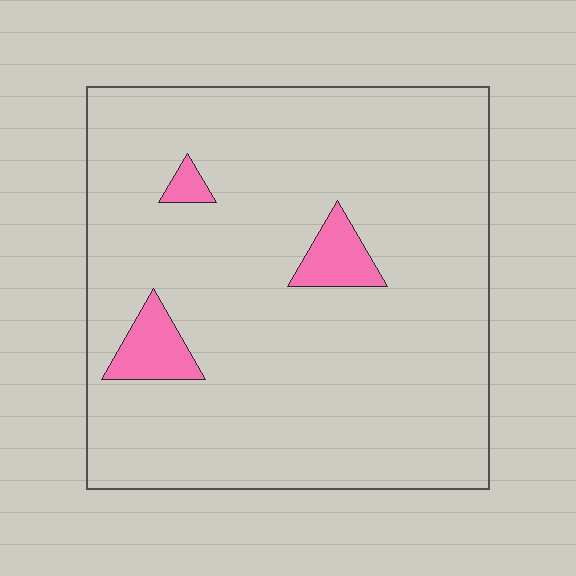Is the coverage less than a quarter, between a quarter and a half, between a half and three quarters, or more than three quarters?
Less than a quarter.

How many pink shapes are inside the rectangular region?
3.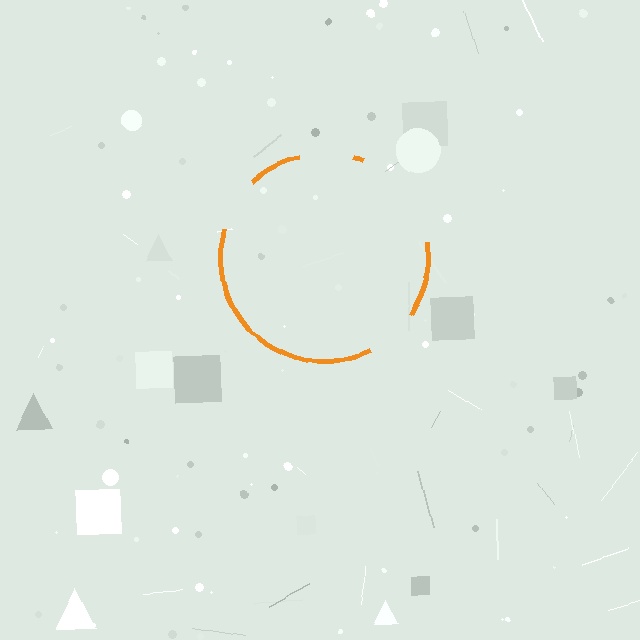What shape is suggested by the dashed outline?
The dashed outline suggests a circle.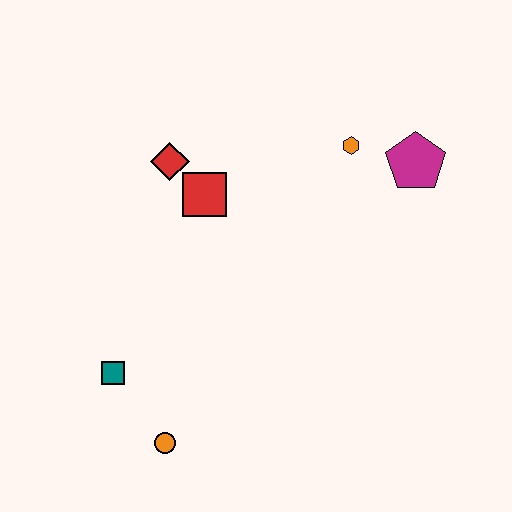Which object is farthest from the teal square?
The magenta pentagon is farthest from the teal square.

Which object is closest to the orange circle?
The teal square is closest to the orange circle.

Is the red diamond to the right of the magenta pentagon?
No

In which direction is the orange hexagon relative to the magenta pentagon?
The orange hexagon is to the left of the magenta pentagon.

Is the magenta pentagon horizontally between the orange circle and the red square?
No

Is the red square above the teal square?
Yes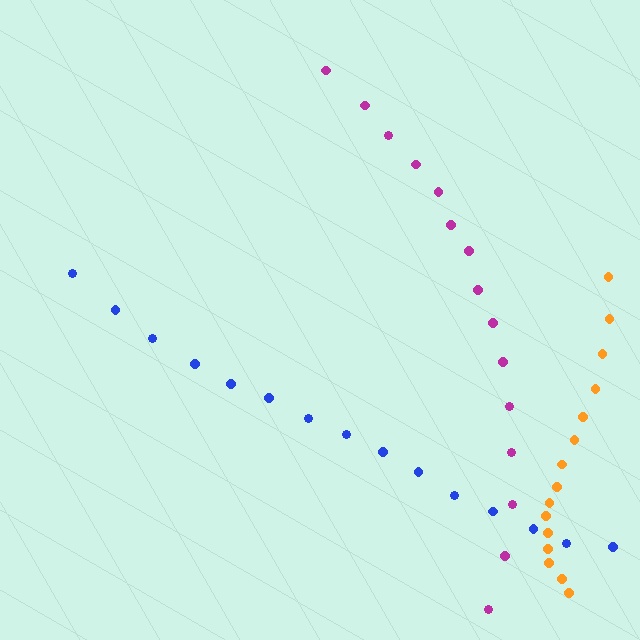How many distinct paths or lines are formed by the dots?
There are 3 distinct paths.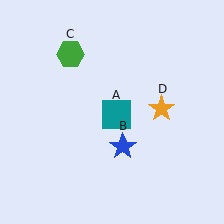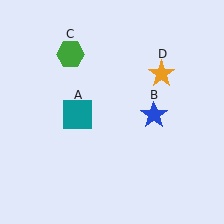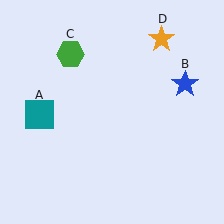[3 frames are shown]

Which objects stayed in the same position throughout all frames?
Green hexagon (object C) remained stationary.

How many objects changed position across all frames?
3 objects changed position: teal square (object A), blue star (object B), orange star (object D).